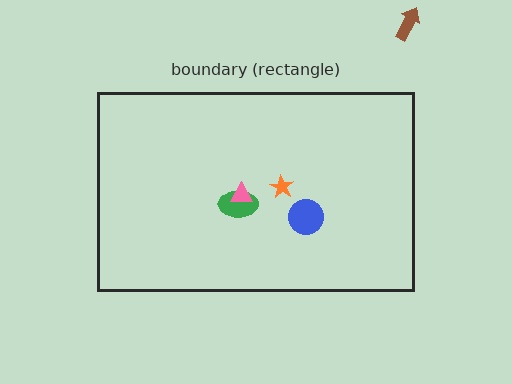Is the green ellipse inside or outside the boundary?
Inside.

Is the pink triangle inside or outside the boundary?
Inside.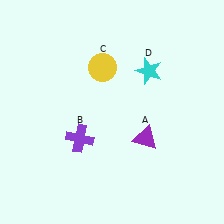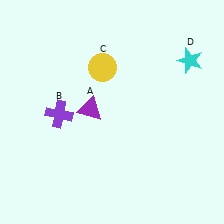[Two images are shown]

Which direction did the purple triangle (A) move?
The purple triangle (A) moved left.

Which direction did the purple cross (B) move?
The purple cross (B) moved up.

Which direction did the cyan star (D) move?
The cyan star (D) moved right.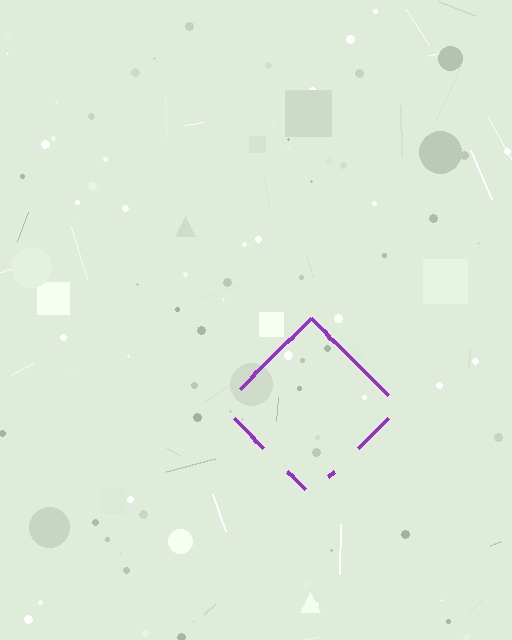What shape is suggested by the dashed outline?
The dashed outline suggests a diamond.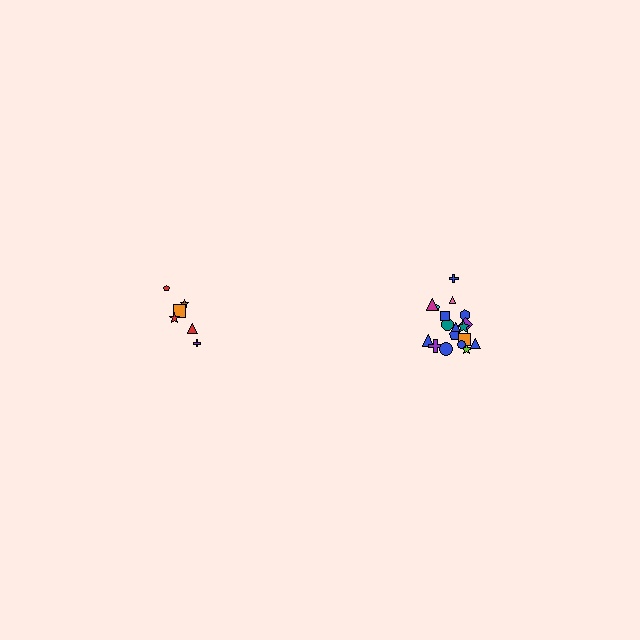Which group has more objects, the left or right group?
The right group.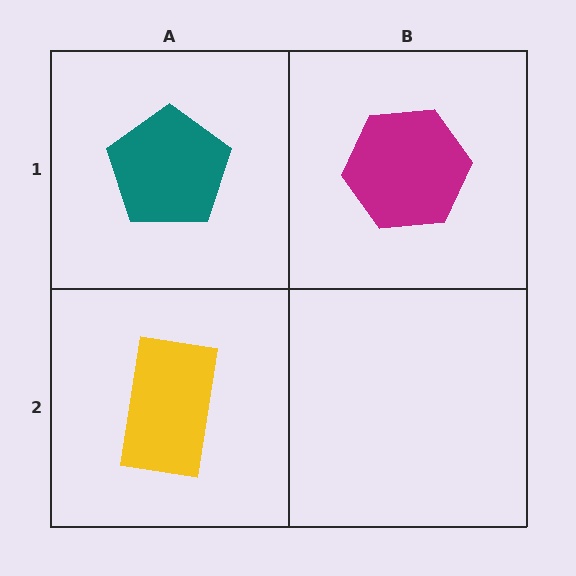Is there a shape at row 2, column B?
No, that cell is empty.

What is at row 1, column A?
A teal pentagon.